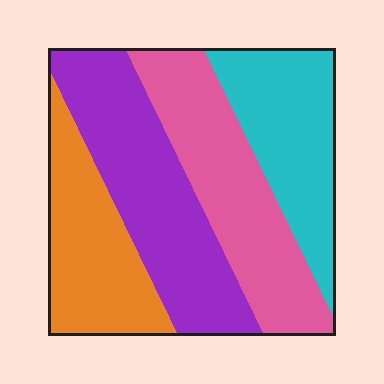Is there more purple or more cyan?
Purple.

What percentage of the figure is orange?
Orange takes up about one fifth (1/5) of the figure.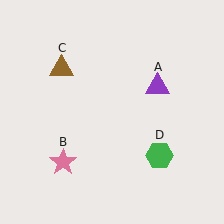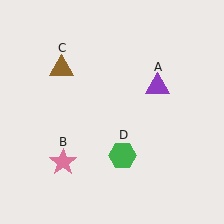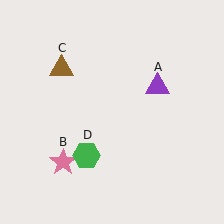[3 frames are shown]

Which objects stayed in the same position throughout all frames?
Purple triangle (object A) and pink star (object B) and brown triangle (object C) remained stationary.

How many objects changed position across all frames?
1 object changed position: green hexagon (object D).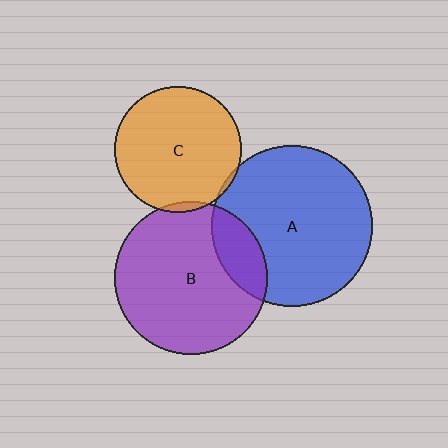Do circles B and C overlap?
Yes.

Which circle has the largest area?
Circle A (blue).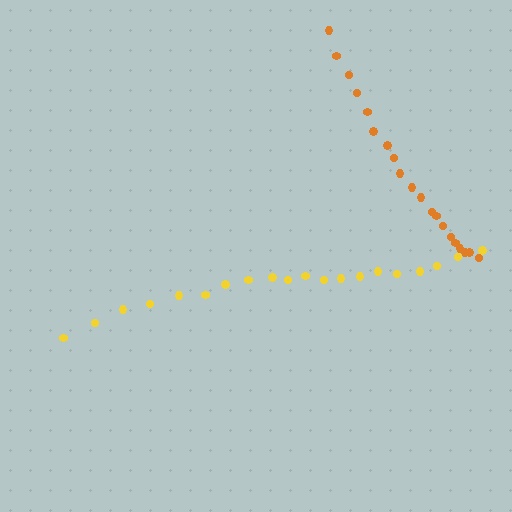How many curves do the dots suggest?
There are 2 distinct paths.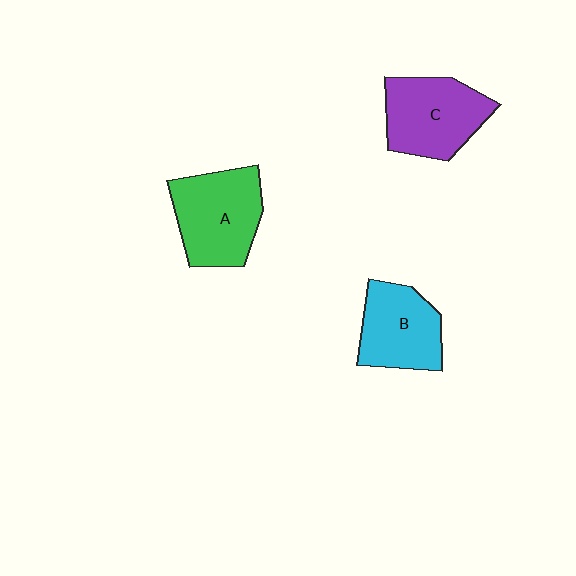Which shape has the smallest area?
Shape B (cyan).